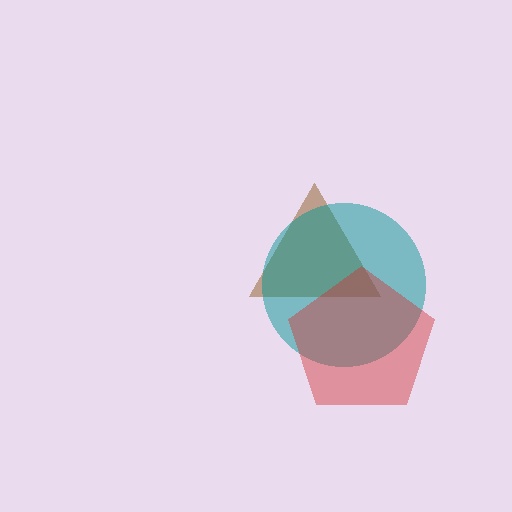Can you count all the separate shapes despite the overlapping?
Yes, there are 3 separate shapes.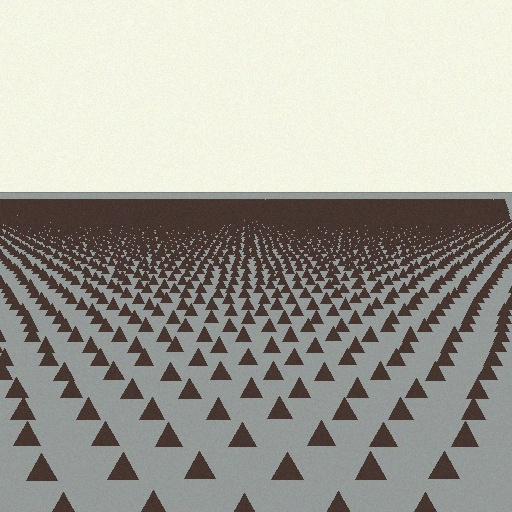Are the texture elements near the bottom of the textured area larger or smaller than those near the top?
Larger. Near the bottom, elements are closer to the viewer and appear at a bigger on-screen size.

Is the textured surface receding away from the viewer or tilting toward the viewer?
The surface is receding away from the viewer. Texture elements get smaller and denser toward the top.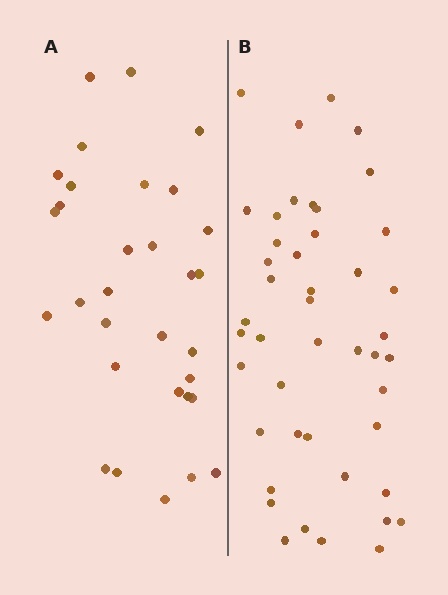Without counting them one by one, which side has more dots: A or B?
Region B (the right region) has more dots.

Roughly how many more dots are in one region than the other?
Region B has approximately 15 more dots than region A.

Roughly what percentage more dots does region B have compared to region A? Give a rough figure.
About 45% more.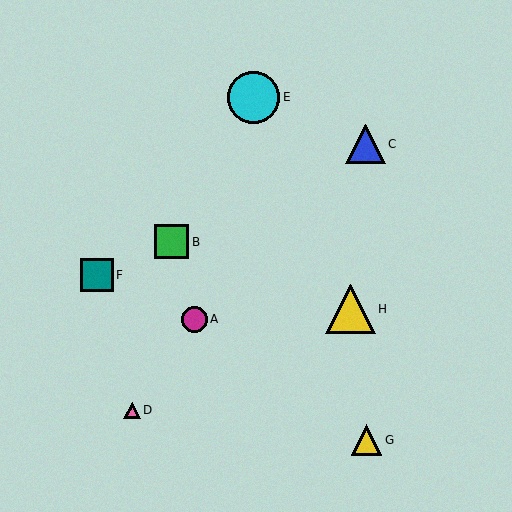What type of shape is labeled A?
Shape A is a magenta circle.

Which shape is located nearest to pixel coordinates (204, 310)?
The magenta circle (labeled A) at (194, 319) is nearest to that location.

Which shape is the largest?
The cyan circle (labeled E) is the largest.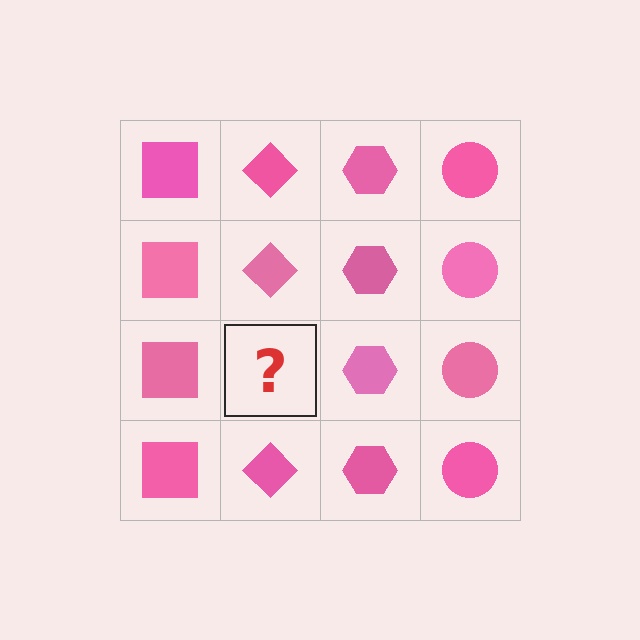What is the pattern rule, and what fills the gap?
The rule is that each column has a consistent shape. The gap should be filled with a pink diamond.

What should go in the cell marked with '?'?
The missing cell should contain a pink diamond.